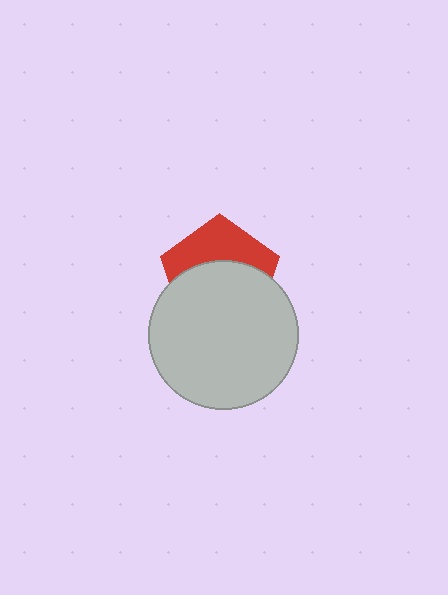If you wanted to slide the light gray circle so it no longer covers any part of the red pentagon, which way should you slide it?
Slide it down — that is the most direct way to separate the two shapes.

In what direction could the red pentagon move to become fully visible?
The red pentagon could move up. That would shift it out from behind the light gray circle entirely.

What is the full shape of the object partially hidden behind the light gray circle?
The partially hidden object is a red pentagon.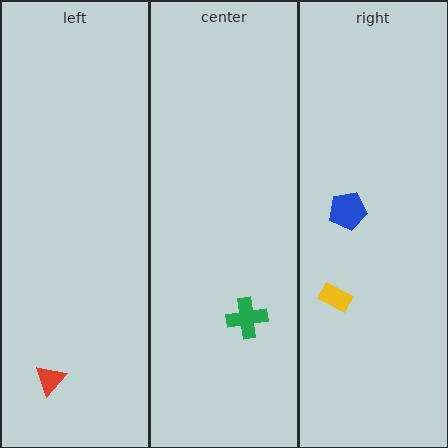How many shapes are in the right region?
2.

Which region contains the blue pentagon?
The right region.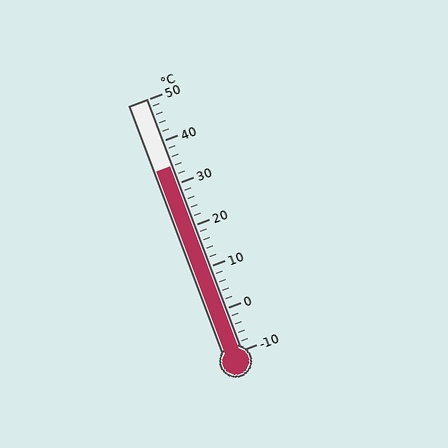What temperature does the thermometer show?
The thermometer shows approximately 34°C.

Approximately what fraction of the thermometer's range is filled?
The thermometer is filled to approximately 75% of its range.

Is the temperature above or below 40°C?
The temperature is below 40°C.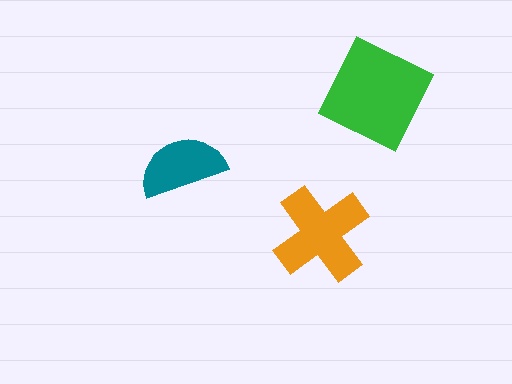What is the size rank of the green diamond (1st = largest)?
1st.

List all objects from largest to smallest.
The green diamond, the orange cross, the teal semicircle.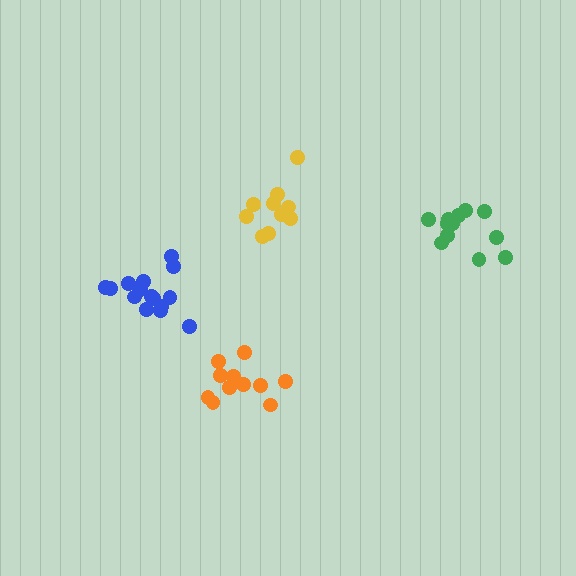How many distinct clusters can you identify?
There are 4 distinct clusters.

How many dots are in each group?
Group 1: 15 dots, Group 2: 12 dots, Group 3: 10 dots, Group 4: 11 dots (48 total).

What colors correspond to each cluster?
The clusters are colored: blue, green, yellow, orange.